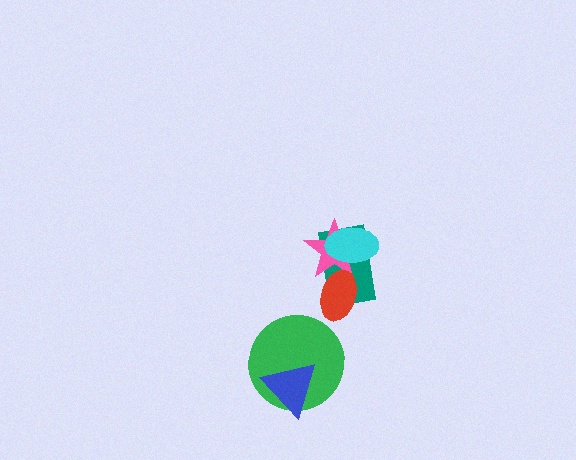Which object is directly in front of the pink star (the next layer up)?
The cyan ellipse is directly in front of the pink star.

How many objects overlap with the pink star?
3 objects overlap with the pink star.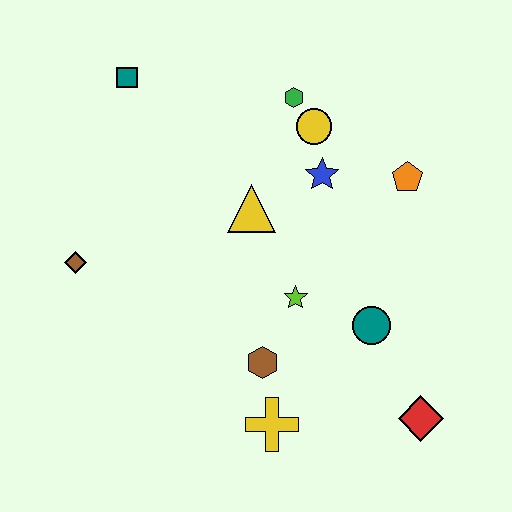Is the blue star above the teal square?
No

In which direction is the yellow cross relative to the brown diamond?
The yellow cross is to the right of the brown diamond.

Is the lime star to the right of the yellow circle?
No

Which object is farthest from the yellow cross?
The teal square is farthest from the yellow cross.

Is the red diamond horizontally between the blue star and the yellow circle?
No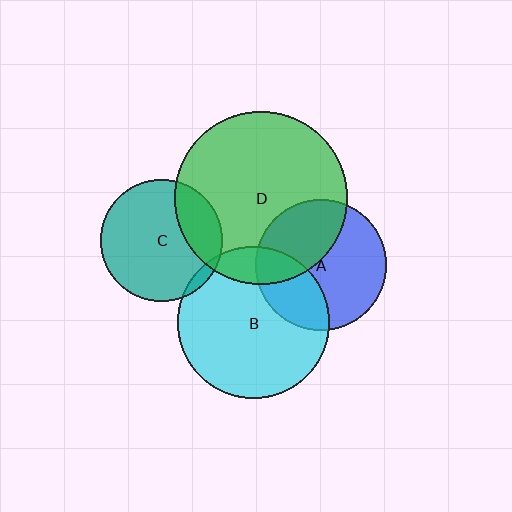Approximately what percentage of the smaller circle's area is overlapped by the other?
Approximately 15%.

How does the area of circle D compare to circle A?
Approximately 1.8 times.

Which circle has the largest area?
Circle D (green).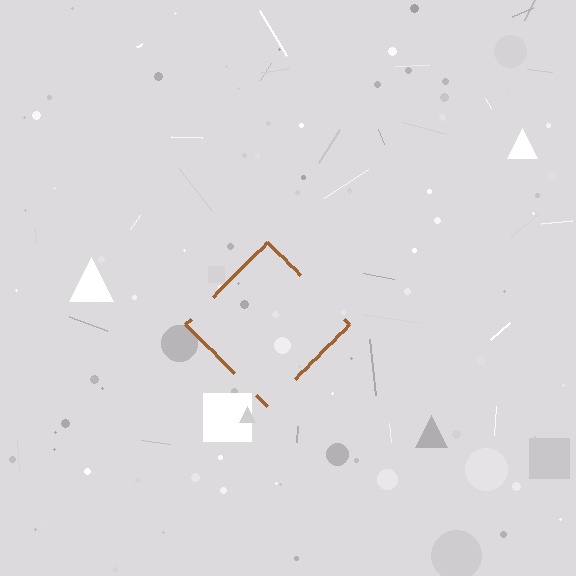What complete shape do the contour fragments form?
The contour fragments form a diamond.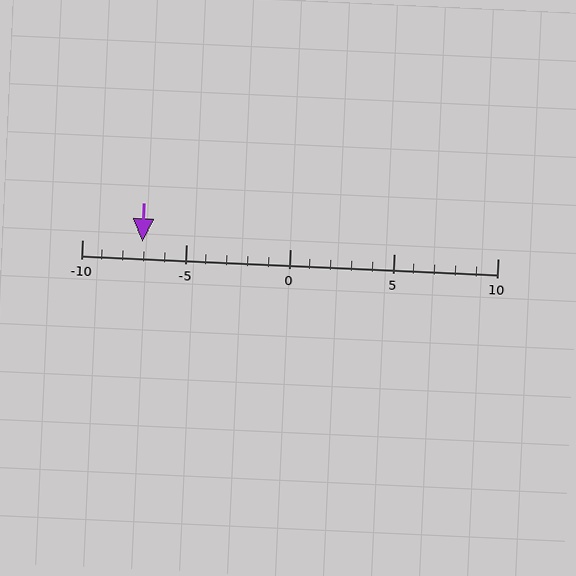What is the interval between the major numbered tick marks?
The major tick marks are spaced 5 units apart.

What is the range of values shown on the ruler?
The ruler shows values from -10 to 10.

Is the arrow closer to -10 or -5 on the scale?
The arrow is closer to -5.